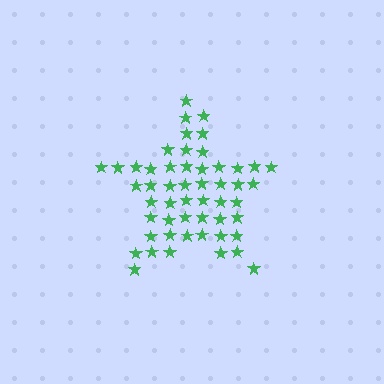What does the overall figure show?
The overall figure shows a star.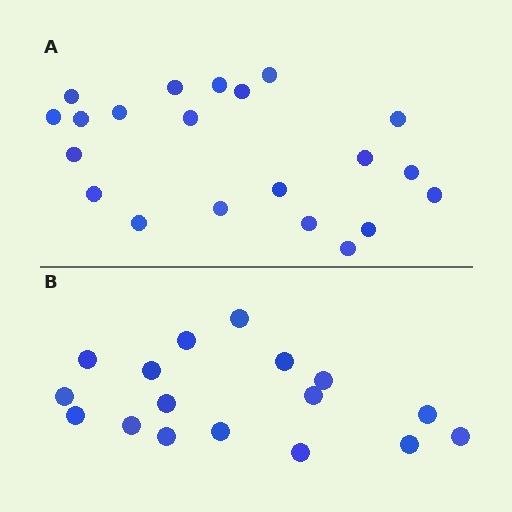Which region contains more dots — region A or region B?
Region A (the top region) has more dots.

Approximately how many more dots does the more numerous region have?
Region A has about 4 more dots than region B.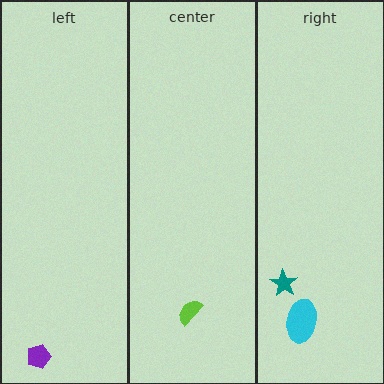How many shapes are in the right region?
2.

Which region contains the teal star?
The right region.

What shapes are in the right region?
The teal star, the cyan ellipse.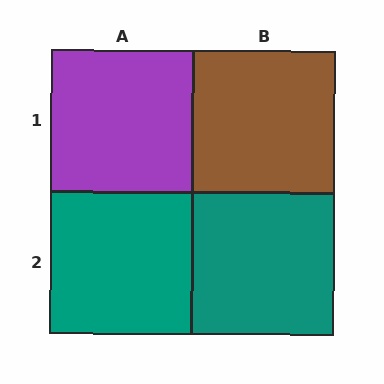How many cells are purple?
1 cell is purple.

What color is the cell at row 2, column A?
Teal.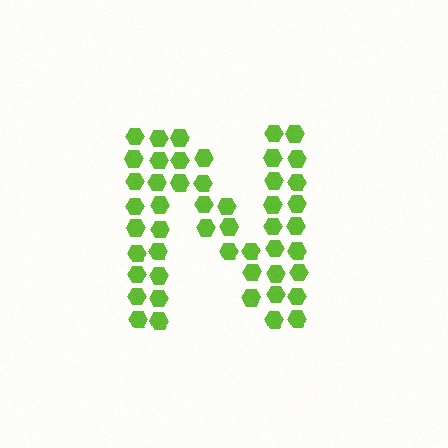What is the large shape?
The large shape is the letter N.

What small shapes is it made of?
It is made of small hexagons.